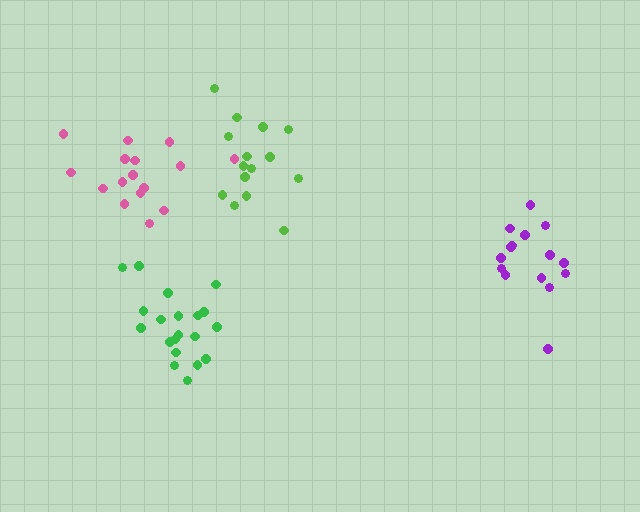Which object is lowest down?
The green cluster is bottommost.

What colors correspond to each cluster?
The clusters are colored: green, lime, purple, pink.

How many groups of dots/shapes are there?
There are 4 groups.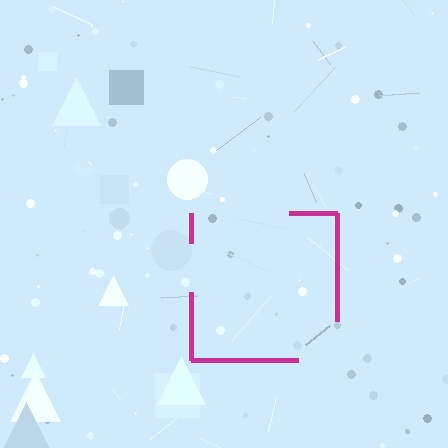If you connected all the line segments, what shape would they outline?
They would outline a square.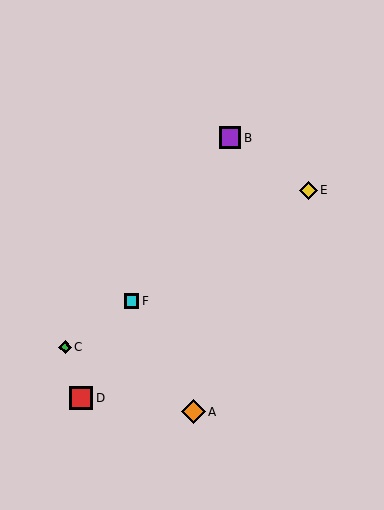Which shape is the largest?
The orange diamond (labeled A) is the largest.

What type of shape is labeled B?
Shape B is a purple square.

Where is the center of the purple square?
The center of the purple square is at (230, 138).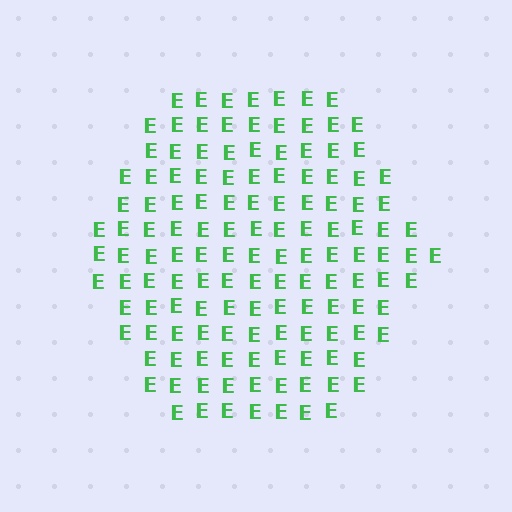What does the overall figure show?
The overall figure shows a hexagon.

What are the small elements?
The small elements are letter E's.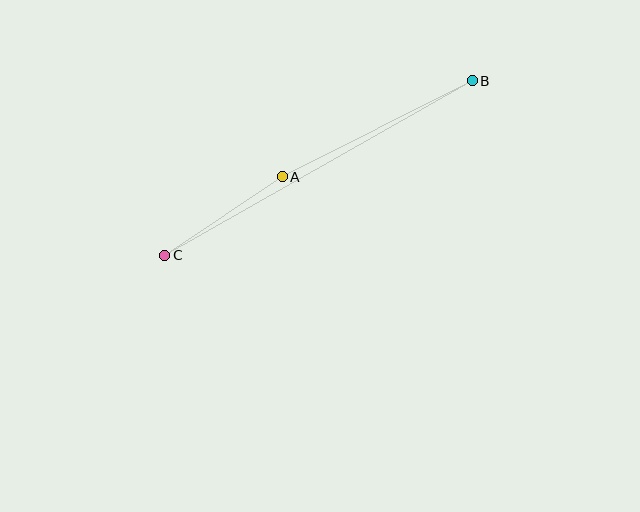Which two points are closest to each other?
Points A and C are closest to each other.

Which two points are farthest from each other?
Points B and C are farthest from each other.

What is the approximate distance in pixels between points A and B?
The distance between A and B is approximately 213 pixels.